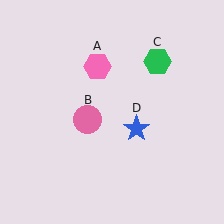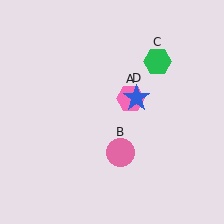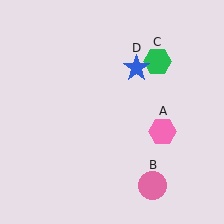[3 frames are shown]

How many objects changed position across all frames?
3 objects changed position: pink hexagon (object A), pink circle (object B), blue star (object D).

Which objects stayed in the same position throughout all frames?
Green hexagon (object C) remained stationary.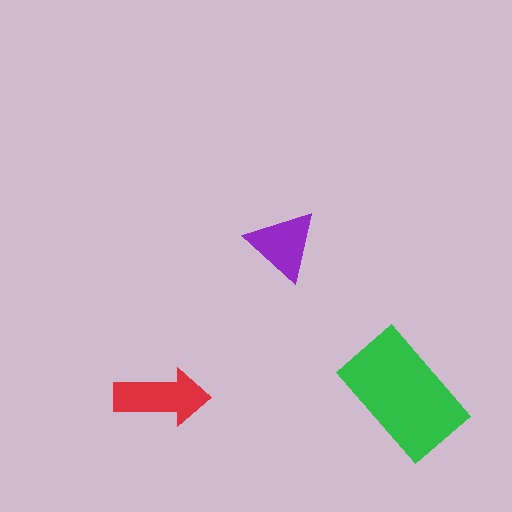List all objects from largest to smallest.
The green rectangle, the red arrow, the purple triangle.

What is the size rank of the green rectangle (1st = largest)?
1st.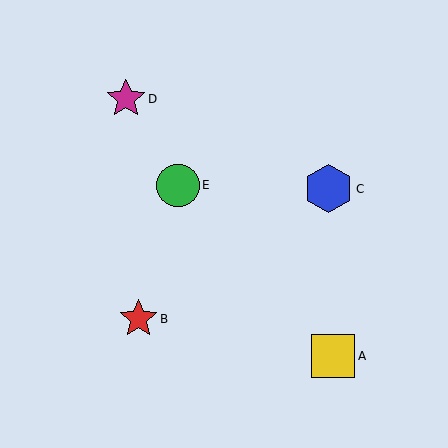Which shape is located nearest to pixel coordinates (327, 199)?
The blue hexagon (labeled C) at (329, 189) is nearest to that location.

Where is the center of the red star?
The center of the red star is at (138, 319).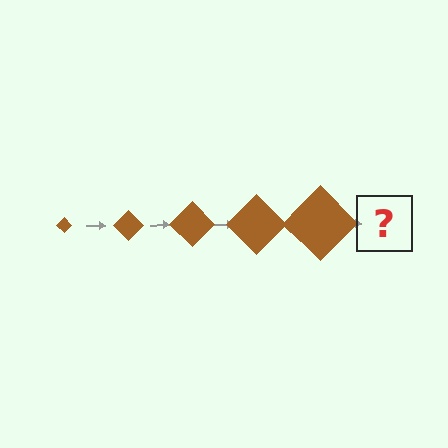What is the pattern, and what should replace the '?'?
The pattern is that the diamond gets progressively larger each step. The '?' should be a brown diamond, larger than the previous one.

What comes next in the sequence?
The next element should be a brown diamond, larger than the previous one.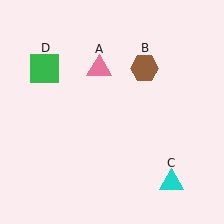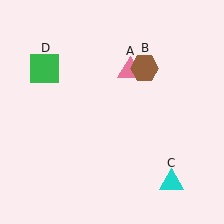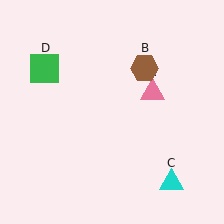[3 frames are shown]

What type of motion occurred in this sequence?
The pink triangle (object A) rotated clockwise around the center of the scene.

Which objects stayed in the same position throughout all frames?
Brown hexagon (object B) and cyan triangle (object C) and green square (object D) remained stationary.